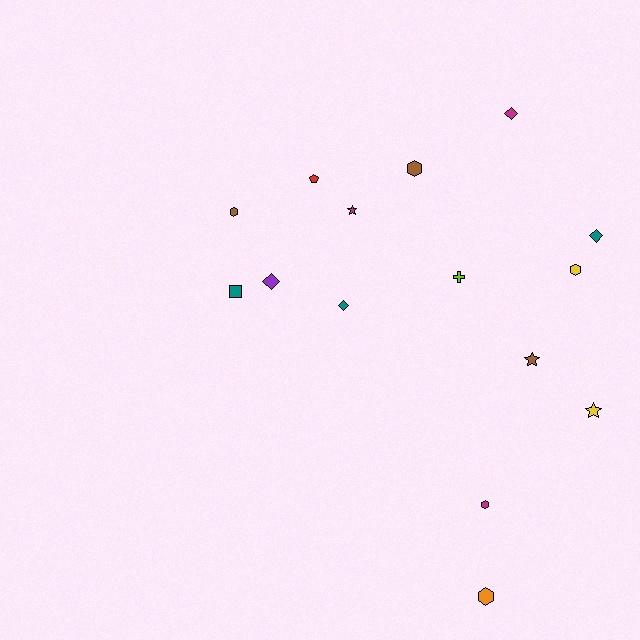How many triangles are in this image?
There are no triangles.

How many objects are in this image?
There are 15 objects.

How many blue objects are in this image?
There are no blue objects.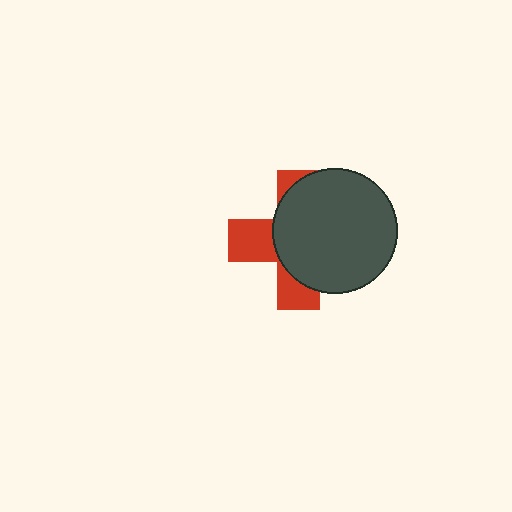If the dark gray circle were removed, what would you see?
You would see the complete red cross.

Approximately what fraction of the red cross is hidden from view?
Roughly 63% of the red cross is hidden behind the dark gray circle.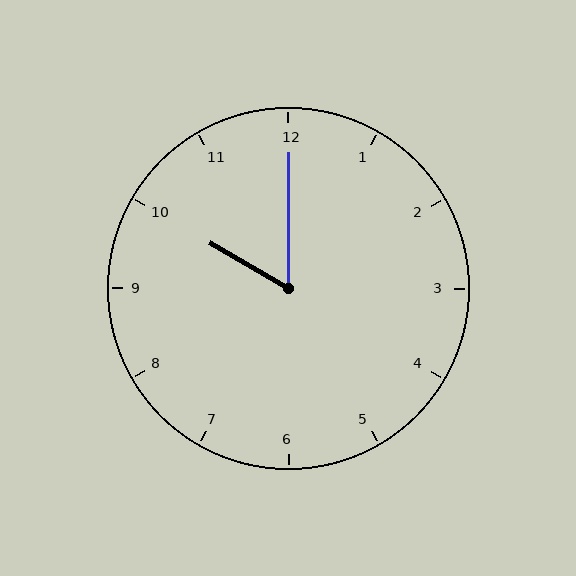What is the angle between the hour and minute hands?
Approximately 60 degrees.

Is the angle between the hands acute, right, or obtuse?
It is acute.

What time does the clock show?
10:00.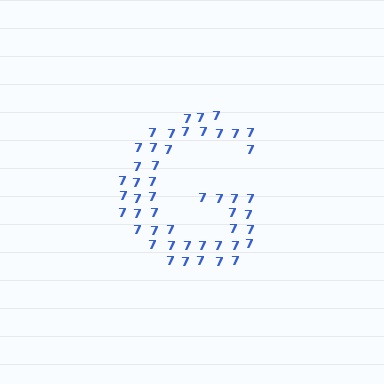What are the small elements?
The small elements are digit 7's.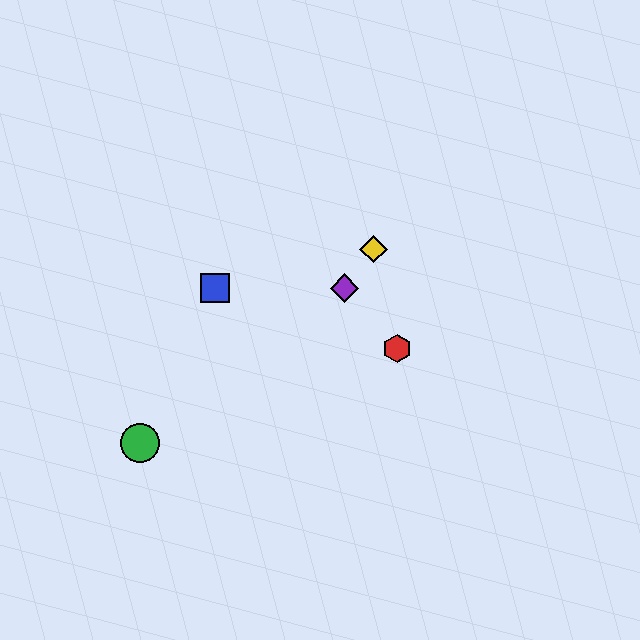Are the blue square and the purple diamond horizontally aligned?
Yes, both are at y≈288.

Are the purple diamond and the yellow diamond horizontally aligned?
No, the purple diamond is at y≈288 and the yellow diamond is at y≈249.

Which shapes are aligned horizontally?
The blue square, the purple diamond are aligned horizontally.